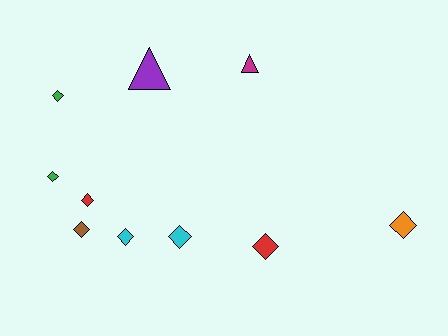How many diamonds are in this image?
There are 8 diamonds.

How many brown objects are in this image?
There is 1 brown object.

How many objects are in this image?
There are 10 objects.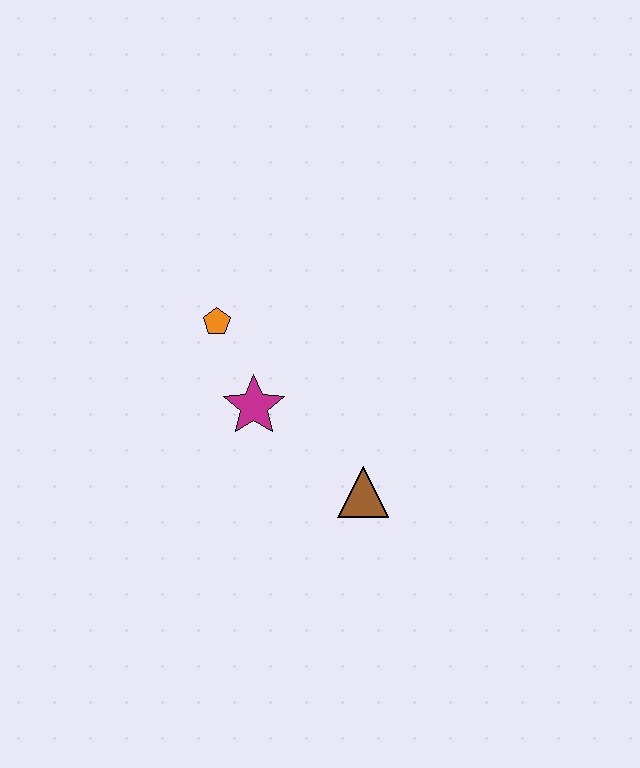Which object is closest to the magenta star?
The orange pentagon is closest to the magenta star.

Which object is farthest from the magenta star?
The brown triangle is farthest from the magenta star.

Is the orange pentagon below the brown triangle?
No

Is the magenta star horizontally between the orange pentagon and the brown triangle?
Yes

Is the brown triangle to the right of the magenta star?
Yes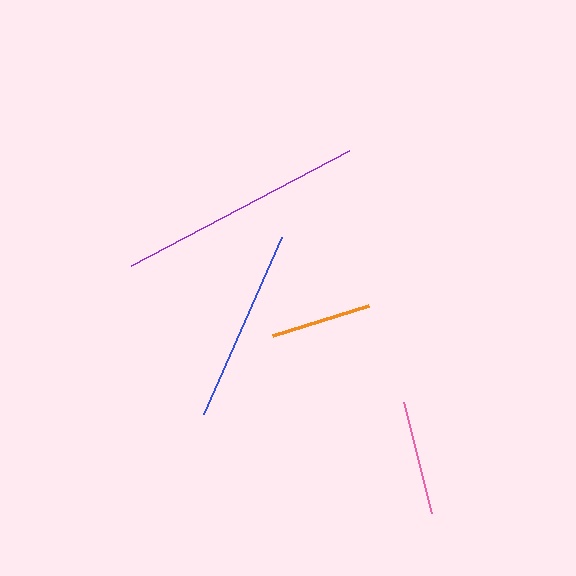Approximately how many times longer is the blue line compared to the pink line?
The blue line is approximately 1.7 times the length of the pink line.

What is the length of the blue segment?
The blue segment is approximately 193 pixels long.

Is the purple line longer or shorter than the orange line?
The purple line is longer than the orange line.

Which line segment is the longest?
The purple line is the longest at approximately 246 pixels.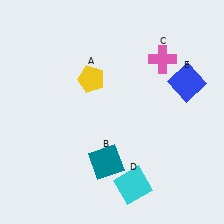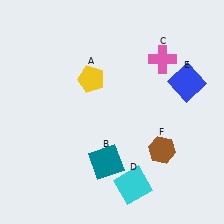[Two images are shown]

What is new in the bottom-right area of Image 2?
A brown hexagon (F) was added in the bottom-right area of Image 2.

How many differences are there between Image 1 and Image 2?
There is 1 difference between the two images.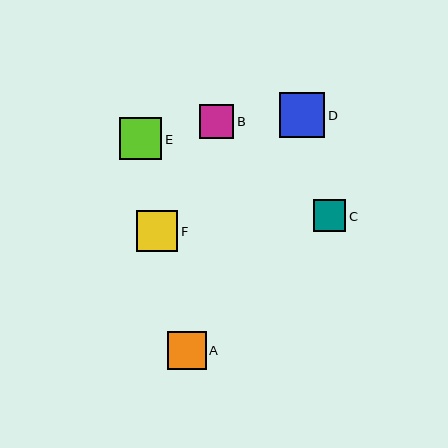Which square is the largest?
Square D is the largest with a size of approximately 45 pixels.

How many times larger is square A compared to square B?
Square A is approximately 1.1 times the size of square B.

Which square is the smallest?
Square C is the smallest with a size of approximately 32 pixels.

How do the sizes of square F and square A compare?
Square F and square A are approximately the same size.